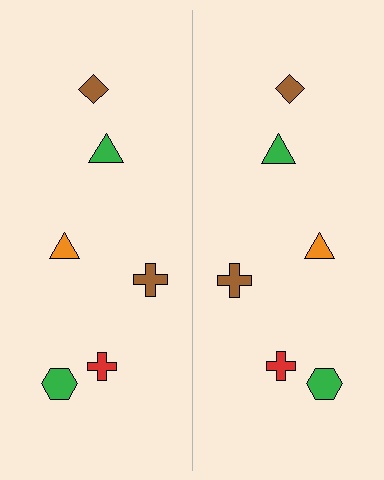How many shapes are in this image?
There are 12 shapes in this image.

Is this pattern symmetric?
Yes, this pattern has bilateral (reflection) symmetry.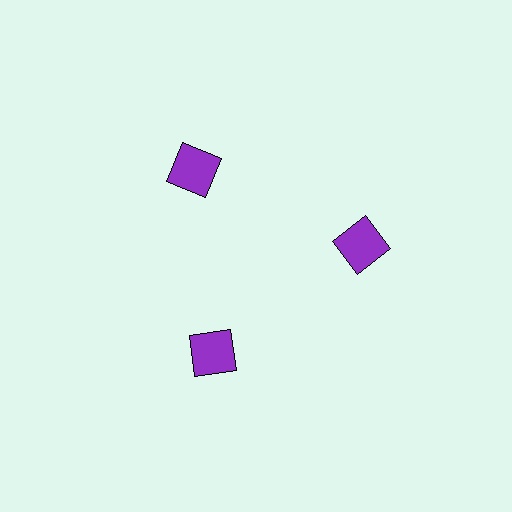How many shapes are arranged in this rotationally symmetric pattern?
There are 3 shapes, arranged in 3 groups of 1.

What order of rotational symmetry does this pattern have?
This pattern has 3-fold rotational symmetry.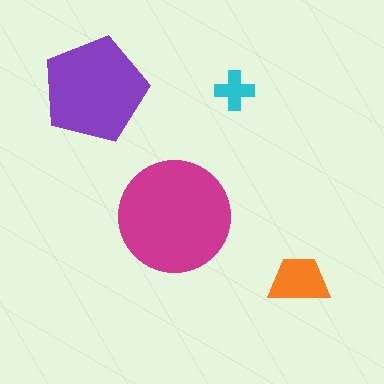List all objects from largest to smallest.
The magenta circle, the purple pentagon, the orange trapezoid, the cyan cross.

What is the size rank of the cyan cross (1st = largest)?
4th.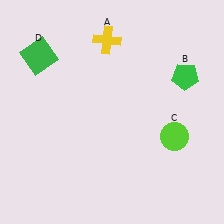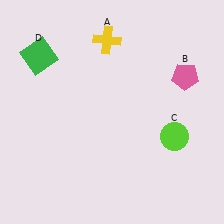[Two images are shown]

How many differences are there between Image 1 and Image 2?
There is 1 difference between the two images.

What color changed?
The pentagon (B) changed from green in Image 1 to pink in Image 2.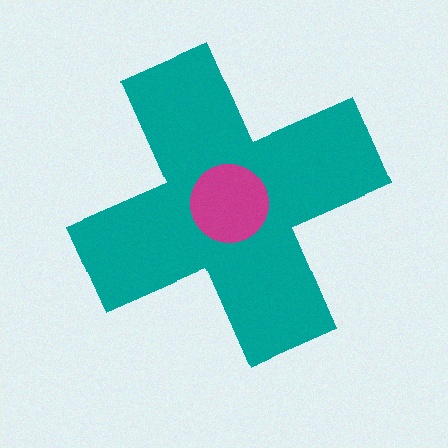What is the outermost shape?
The teal cross.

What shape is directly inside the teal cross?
The magenta circle.